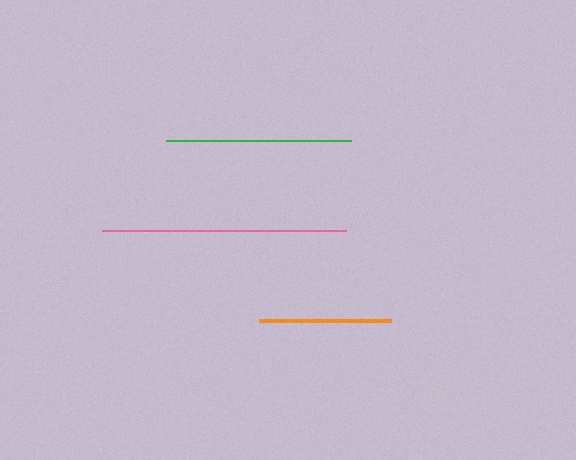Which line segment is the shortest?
The orange line is the shortest at approximately 132 pixels.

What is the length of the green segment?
The green segment is approximately 185 pixels long.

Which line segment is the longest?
The pink line is the longest at approximately 244 pixels.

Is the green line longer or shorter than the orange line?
The green line is longer than the orange line.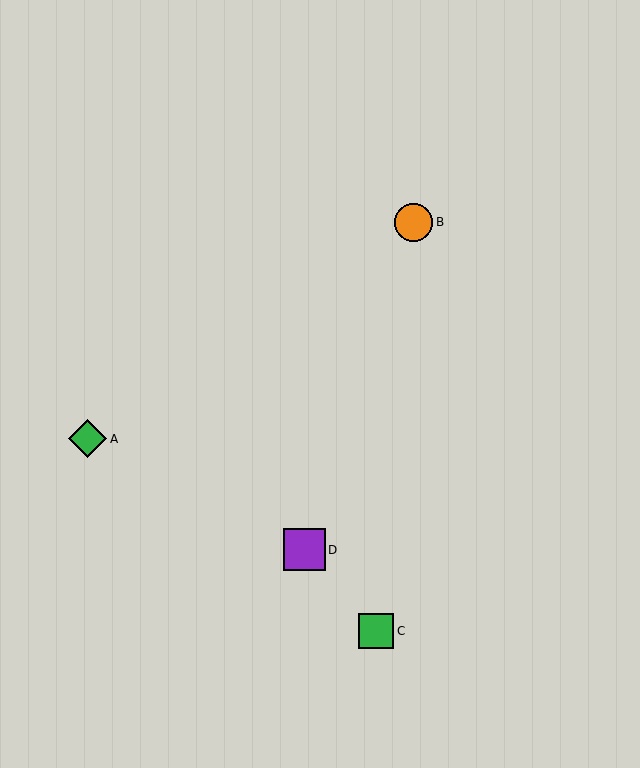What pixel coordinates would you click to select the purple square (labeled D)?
Click at (305, 550) to select the purple square D.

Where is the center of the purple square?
The center of the purple square is at (305, 550).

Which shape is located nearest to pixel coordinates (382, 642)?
The green square (labeled C) at (376, 631) is nearest to that location.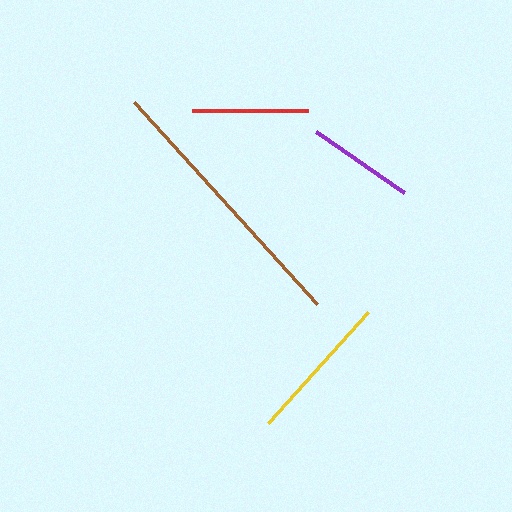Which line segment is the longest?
The brown line is the longest at approximately 273 pixels.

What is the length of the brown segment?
The brown segment is approximately 273 pixels long.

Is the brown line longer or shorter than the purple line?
The brown line is longer than the purple line.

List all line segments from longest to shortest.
From longest to shortest: brown, yellow, red, purple.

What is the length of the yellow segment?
The yellow segment is approximately 150 pixels long.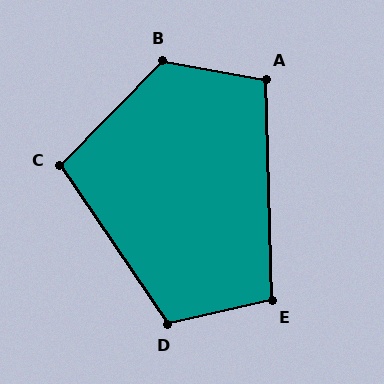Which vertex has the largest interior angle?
B, at approximately 124 degrees.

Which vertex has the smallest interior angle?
C, at approximately 102 degrees.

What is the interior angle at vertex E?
Approximately 102 degrees (obtuse).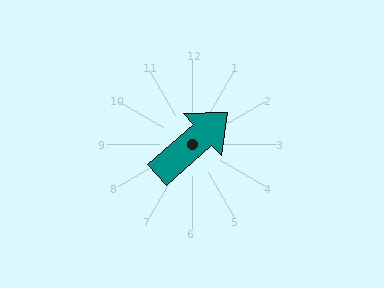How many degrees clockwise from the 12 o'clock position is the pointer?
Approximately 48 degrees.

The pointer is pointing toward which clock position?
Roughly 2 o'clock.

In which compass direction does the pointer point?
Northeast.